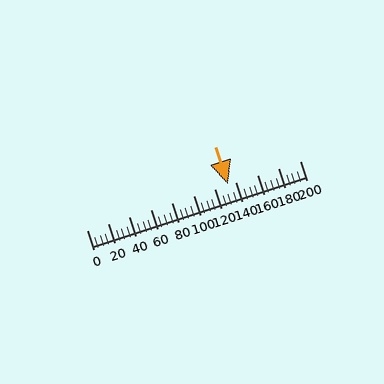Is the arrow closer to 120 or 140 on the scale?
The arrow is closer to 140.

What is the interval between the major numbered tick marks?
The major tick marks are spaced 20 units apart.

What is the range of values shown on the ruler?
The ruler shows values from 0 to 200.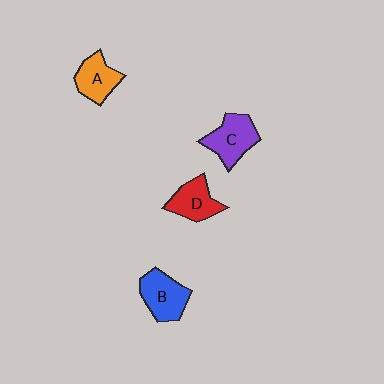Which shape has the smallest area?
Shape A (orange).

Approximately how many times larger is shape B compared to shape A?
Approximately 1.2 times.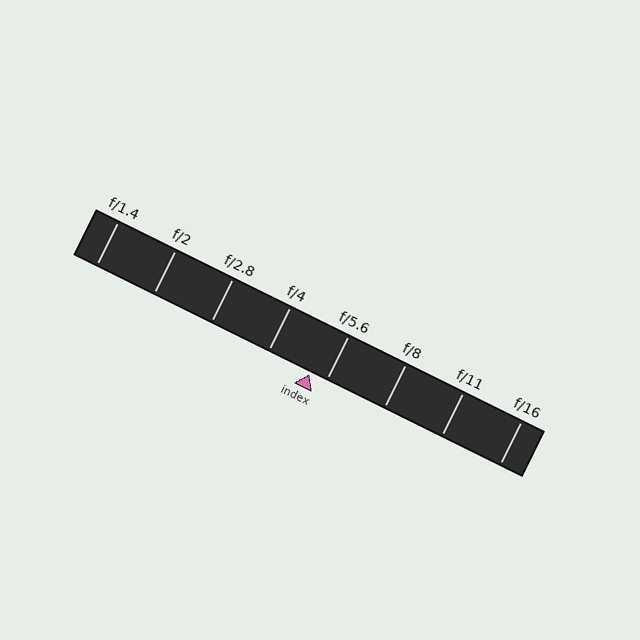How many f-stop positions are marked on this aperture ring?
There are 8 f-stop positions marked.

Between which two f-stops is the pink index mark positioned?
The index mark is between f/4 and f/5.6.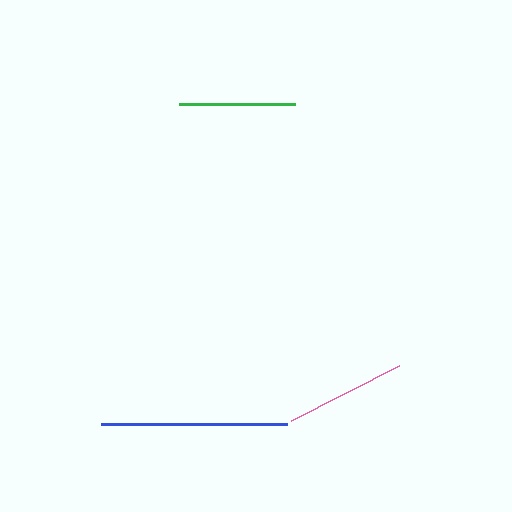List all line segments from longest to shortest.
From longest to shortest: blue, pink, green.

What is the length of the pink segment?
The pink segment is approximately 121 pixels long.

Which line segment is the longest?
The blue line is the longest at approximately 186 pixels.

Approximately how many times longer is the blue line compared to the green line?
The blue line is approximately 1.6 times the length of the green line.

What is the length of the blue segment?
The blue segment is approximately 186 pixels long.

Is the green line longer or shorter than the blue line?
The blue line is longer than the green line.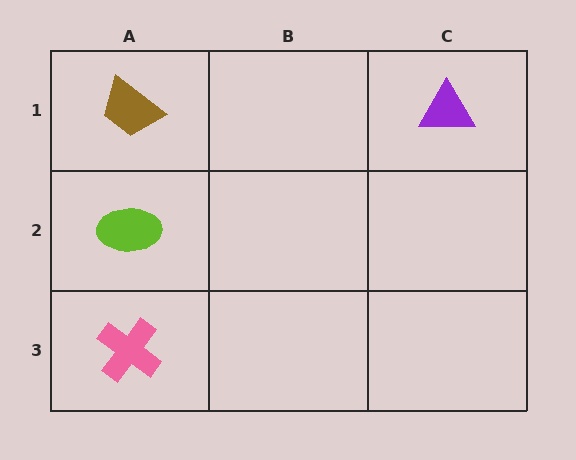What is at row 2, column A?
A lime ellipse.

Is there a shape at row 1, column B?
No, that cell is empty.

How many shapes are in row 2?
1 shape.